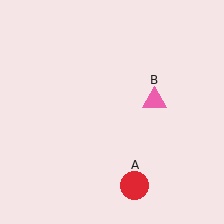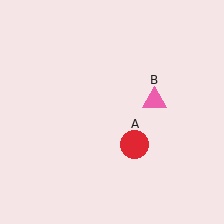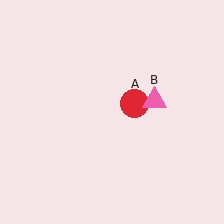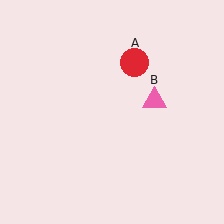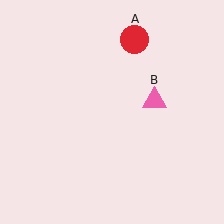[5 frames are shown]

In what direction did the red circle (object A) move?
The red circle (object A) moved up.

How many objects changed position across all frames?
1 object changed position: red circle (object A).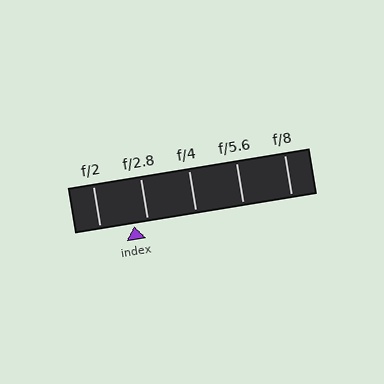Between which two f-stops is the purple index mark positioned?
The index mark is between f/2 and f/2.8.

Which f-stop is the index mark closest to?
The index mark is closest to f/2.8.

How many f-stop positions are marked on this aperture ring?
There are 5 f-stop positions marked.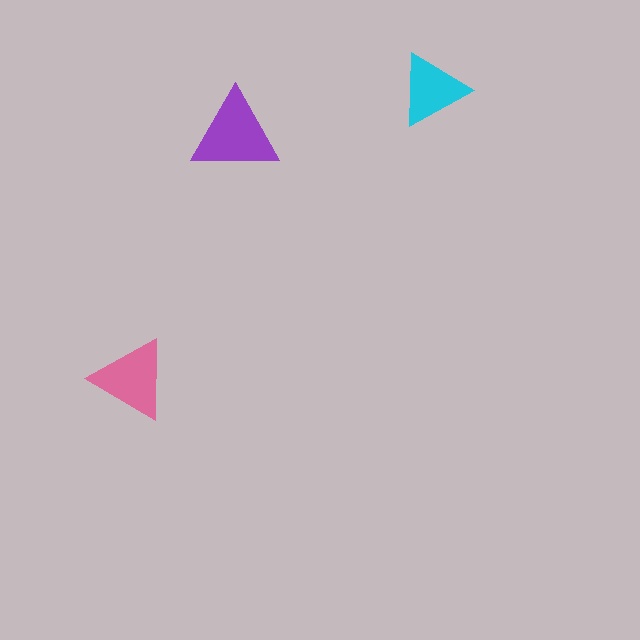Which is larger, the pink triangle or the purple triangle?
The purple one.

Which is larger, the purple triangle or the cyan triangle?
The purple one.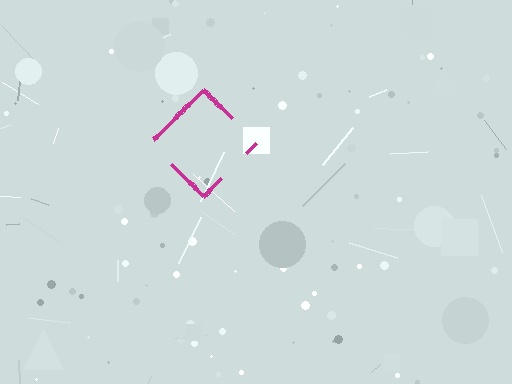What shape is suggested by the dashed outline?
The dashed outline suggests a diamond.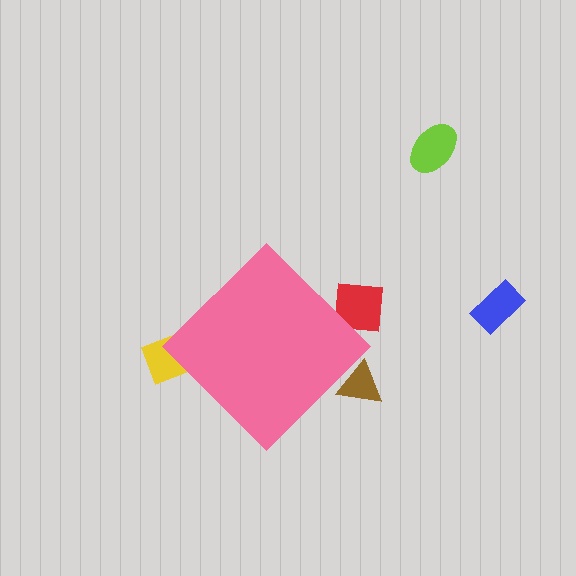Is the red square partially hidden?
Yes, the red square is partially hidden behind the pink diamond.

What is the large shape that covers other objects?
A pink diamond.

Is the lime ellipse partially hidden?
No, the lime ellipse is fully visible.